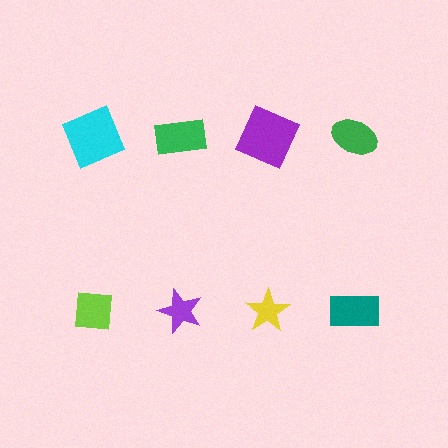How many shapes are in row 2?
4 shapes.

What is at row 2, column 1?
A lime square.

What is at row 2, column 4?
A teal rectangle.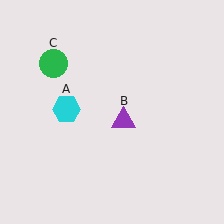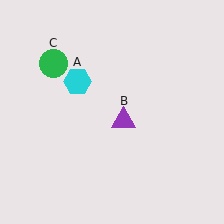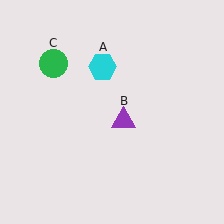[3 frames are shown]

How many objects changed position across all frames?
1 object changed position: cyan hexagon (object A).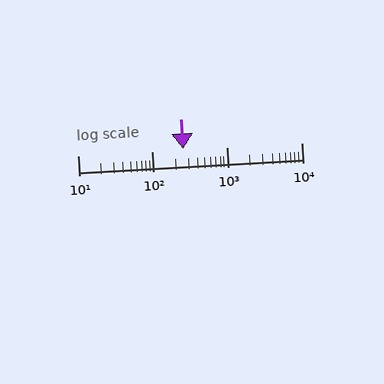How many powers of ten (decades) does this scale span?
The scale spans 3 decades, from 10 to 10000.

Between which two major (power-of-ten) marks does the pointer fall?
The pointer is between 100 and 1000.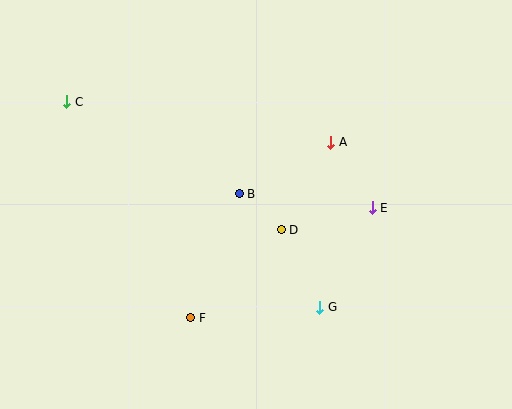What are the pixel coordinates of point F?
Point F is at (191, 318).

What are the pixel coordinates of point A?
Point A is at (331, 142).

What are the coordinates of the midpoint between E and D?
The midpoint between E and D is at (327, 219).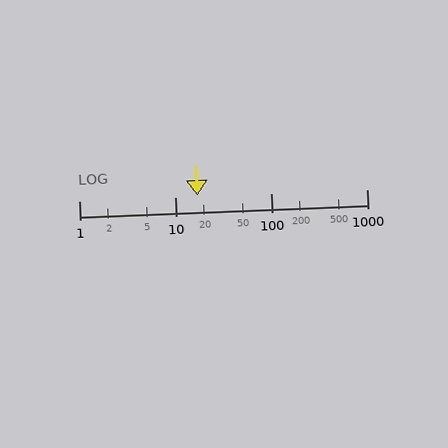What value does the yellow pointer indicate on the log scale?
The pointer indicates approximately 17.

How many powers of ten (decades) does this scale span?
The scale spans 3 decades, from 1 to 1000.